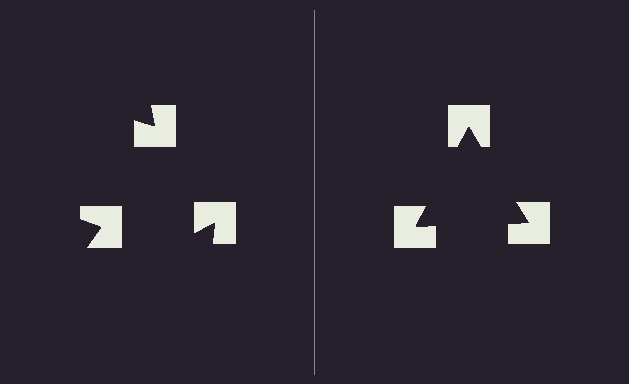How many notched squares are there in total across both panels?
6 — 3 on each side.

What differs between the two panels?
The notched squares are positioned identically on both sides; only the wedge orientations differ. On the right they align to a triangle; on the left they are misaligned.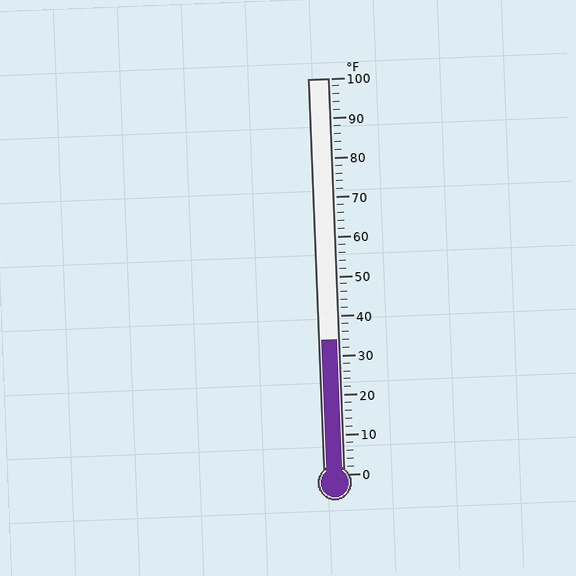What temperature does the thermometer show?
The thermometer shows approximately 34°F.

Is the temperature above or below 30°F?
The temperature is above 30°F.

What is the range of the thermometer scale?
The thermometer scale ranges from 0°F to 100°F.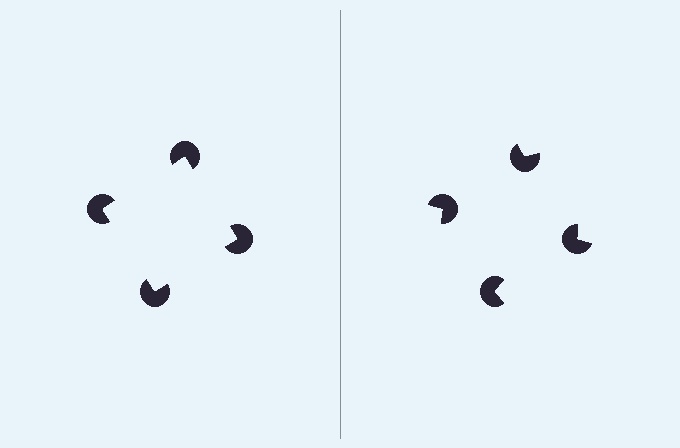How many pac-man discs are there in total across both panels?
8 — 4 on each side.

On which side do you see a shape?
An illusory square appears on the left side. On the right side the wedge cuts are rotated, so no coherent shape forms.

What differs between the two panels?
The pac-man discs are positioned identically on both sides; only the wedge orientations differ. On the left they align to a square; on the right they are misaligned.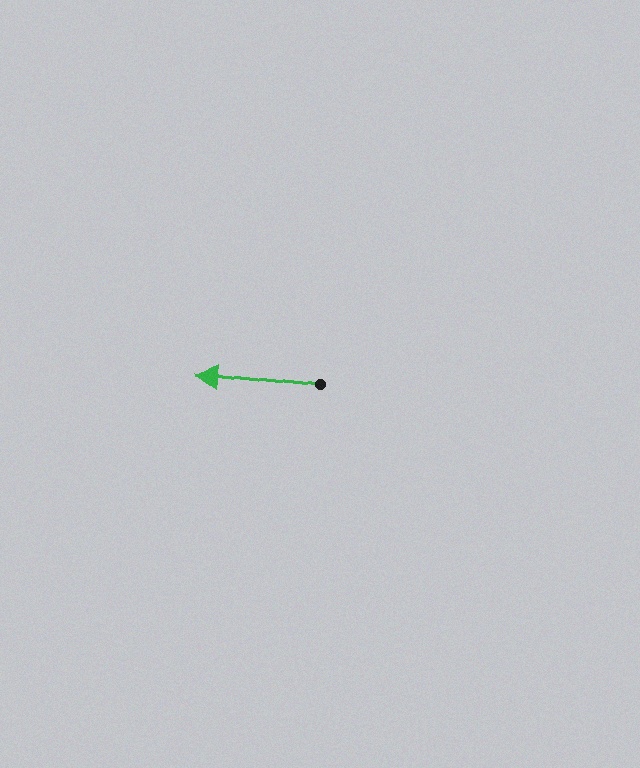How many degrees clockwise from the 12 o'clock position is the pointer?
Approximately 276 degrees.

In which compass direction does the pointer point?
West.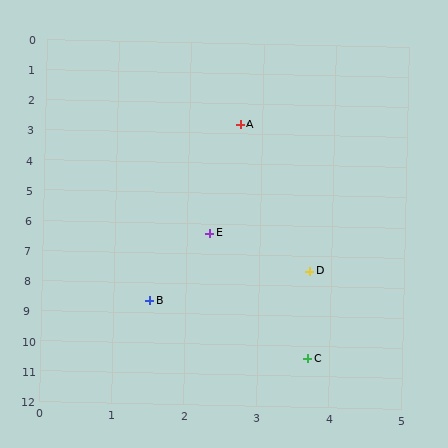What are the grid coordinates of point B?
Point B is at approximately (1.5, 8.6).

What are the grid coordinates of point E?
Point E is at approximately (2.3, 6.3).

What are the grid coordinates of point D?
Point D is at approximately (3.7, 7.5).